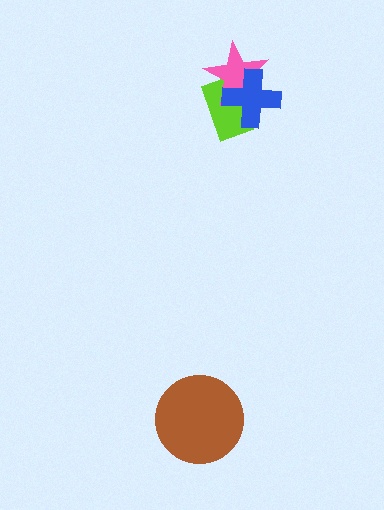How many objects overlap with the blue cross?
2 objects overlap with the blue cross.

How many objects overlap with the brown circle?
0 objects overlap with the brown circle.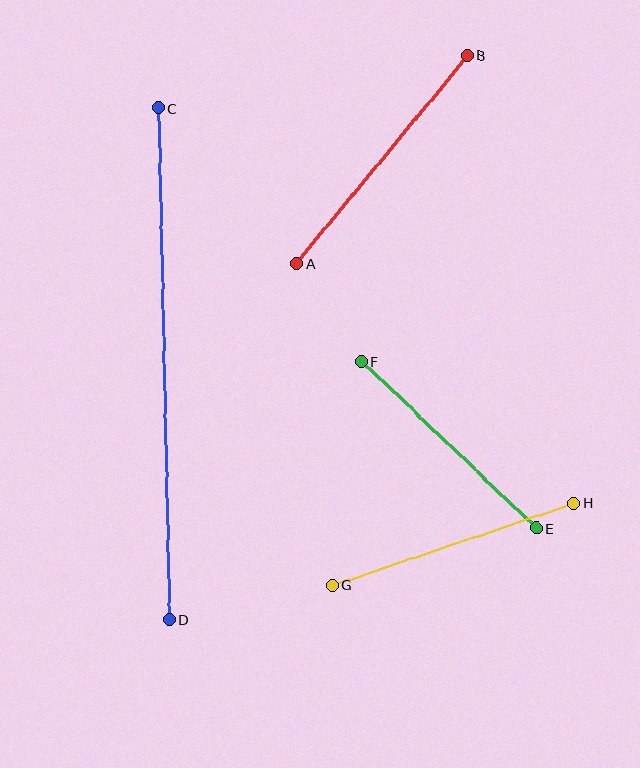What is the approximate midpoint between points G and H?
The midpoint is at approximately (453, 544) pixels.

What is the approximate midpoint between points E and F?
The midpoint is at approximately (449, 445) pixels.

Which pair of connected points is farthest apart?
Points C and D are farthest apart.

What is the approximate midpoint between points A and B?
The midpoint is at approximately (382, 160) pixels.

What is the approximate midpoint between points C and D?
The midpoint is at approximately (164, 364) pixels.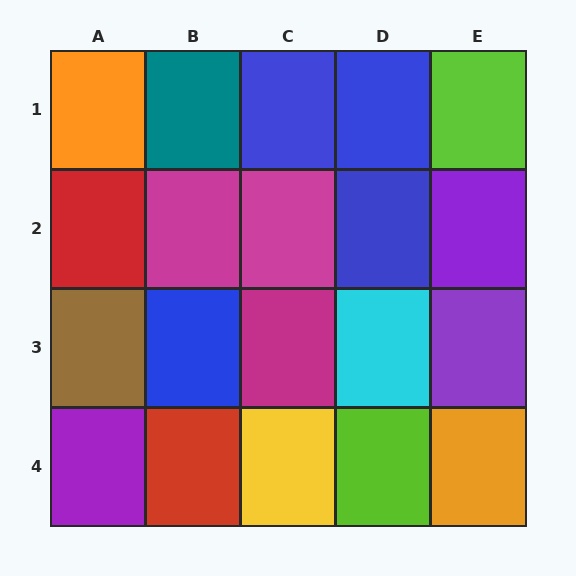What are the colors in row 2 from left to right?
Red, magenta, magenta, blue, purple.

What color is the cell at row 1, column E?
Lime.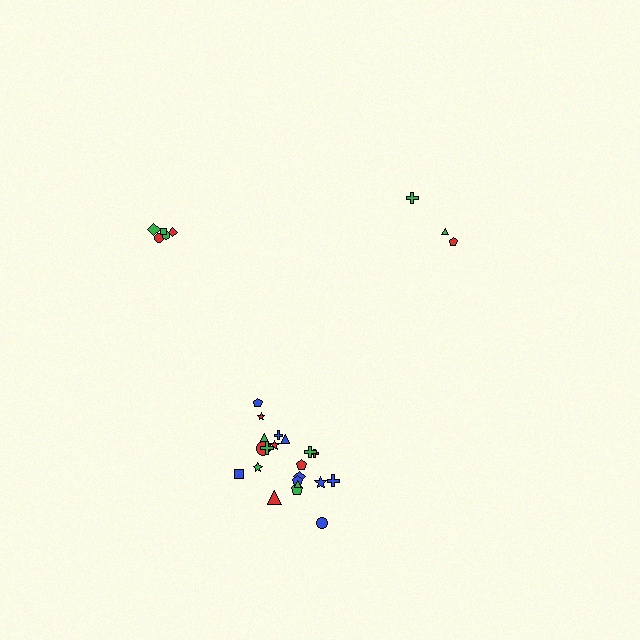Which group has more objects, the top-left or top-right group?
The top-left group.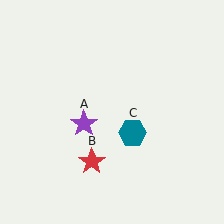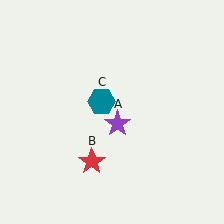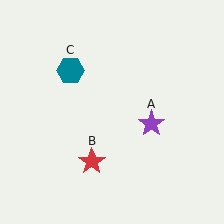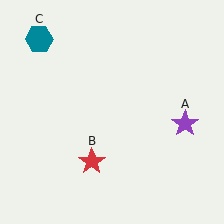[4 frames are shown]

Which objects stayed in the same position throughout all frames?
Red star (object B) remained stationary.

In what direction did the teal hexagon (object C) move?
The teal hexagon (object C) moved up and to the left.